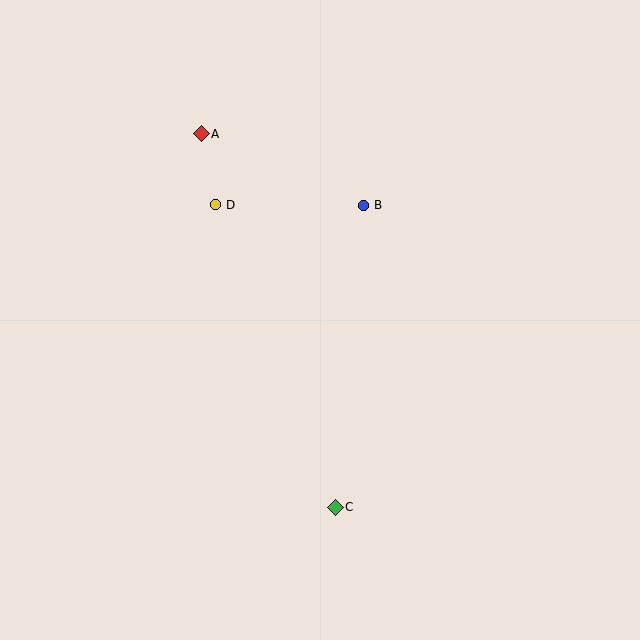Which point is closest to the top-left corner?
Point A is closest to the top-left corner.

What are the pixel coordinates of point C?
Point C is at (335, 507).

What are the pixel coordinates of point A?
Point A is at (201, 134).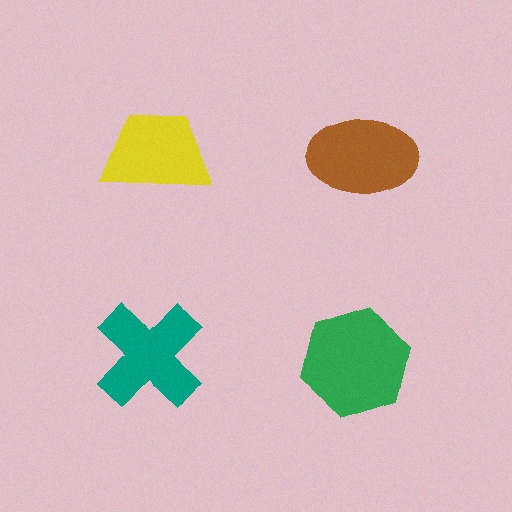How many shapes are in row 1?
2 shapes.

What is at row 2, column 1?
A teal cross.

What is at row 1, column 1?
A yellow trapezoid.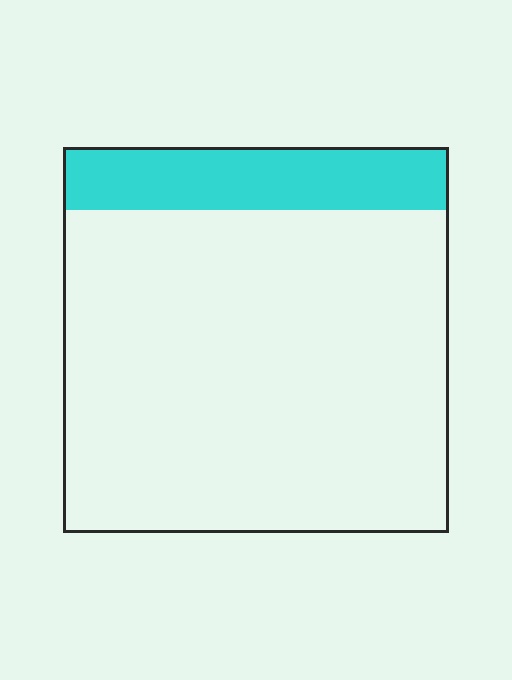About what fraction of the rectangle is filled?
About one sixth (1/6).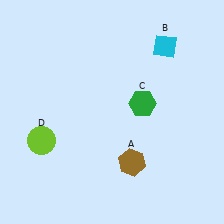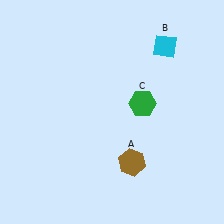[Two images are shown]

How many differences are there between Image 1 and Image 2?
There is 1 difference between the two images.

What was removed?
The lime circle (D) was removed in Image 2.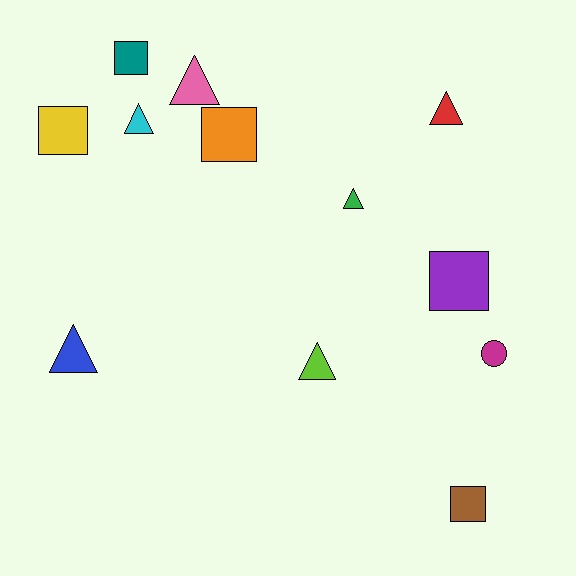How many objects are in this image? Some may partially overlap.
There are 12 objects.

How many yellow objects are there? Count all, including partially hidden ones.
There is 1 yellow object.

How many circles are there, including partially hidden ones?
There is 1 circle.